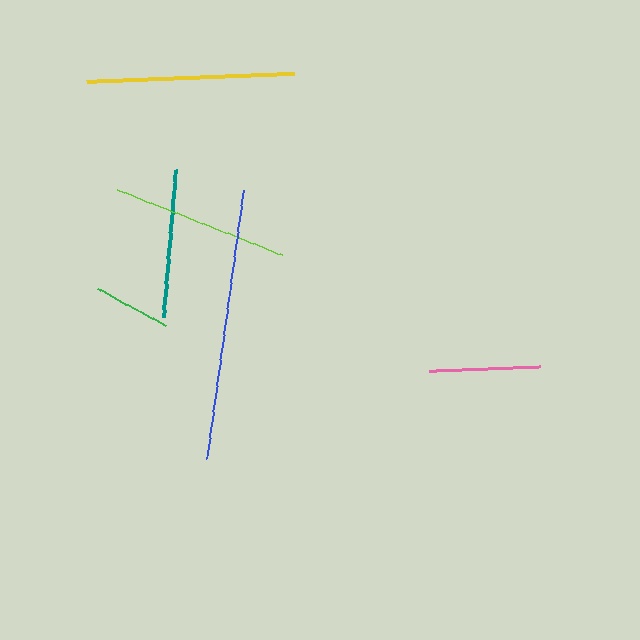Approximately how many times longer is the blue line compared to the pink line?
The blue line is approximately 2.4 times the length of the pink line.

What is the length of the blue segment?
The blue segment is approximately 271 pixels long.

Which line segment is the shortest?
The green line is the shortest at approximately 78 pixels.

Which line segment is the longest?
The blue line is the longest at approximately 271 pixels.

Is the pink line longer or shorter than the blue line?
The blue line is longer than the pink line.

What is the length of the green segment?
The green segment is approximately 78 pixels long.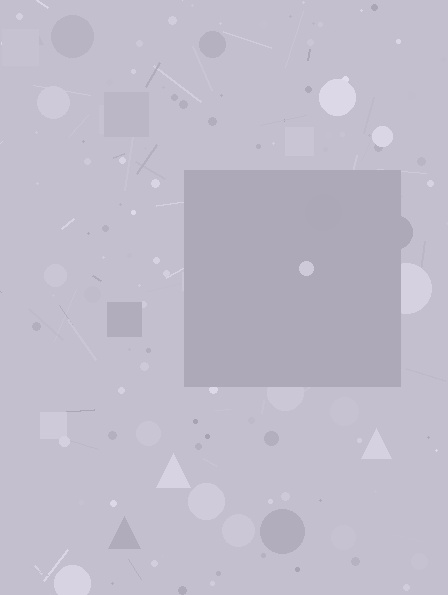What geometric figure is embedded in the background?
A square is embedded in the background.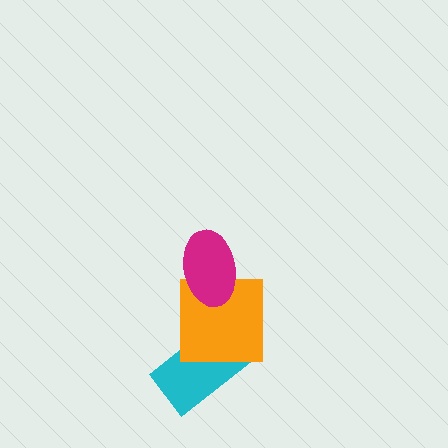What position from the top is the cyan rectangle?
The cyan rectangle is 3rd from the top.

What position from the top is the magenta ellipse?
The magenta ellipse is 1st from the top.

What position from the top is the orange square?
The orange square is 2nd from the top.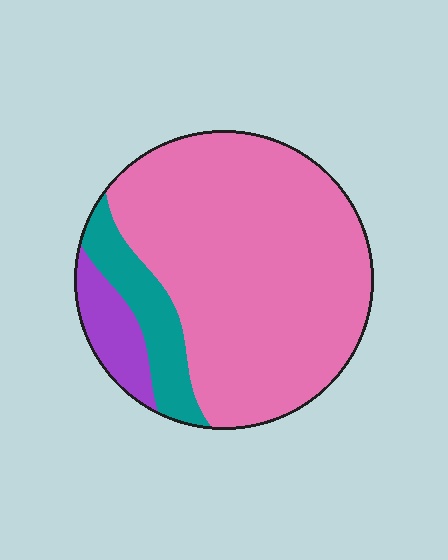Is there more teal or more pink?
Pink.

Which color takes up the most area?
Pink, at roughly 80%.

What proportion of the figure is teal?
Teal covers roughly 15% of the figure.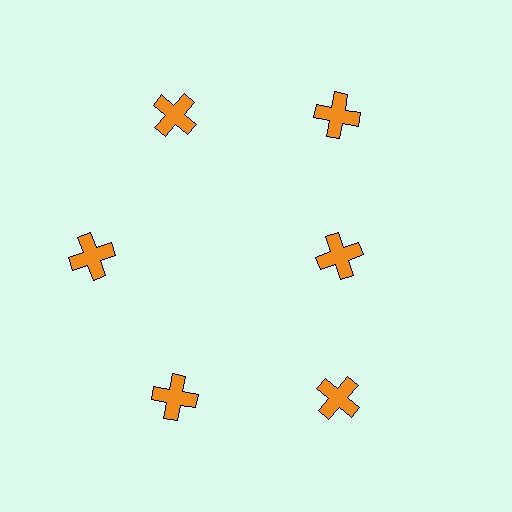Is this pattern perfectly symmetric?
No. The 6 orange crosses are arranged in a ring, but one element near the 3 o'clock position is pulled inward toward the center, breaking the 6-fold rotational symmetry.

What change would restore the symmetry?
The symmetry would be restored by moving it outward, back onto the ring so that all 6 crosses sit at equal angles and equal distance from the center.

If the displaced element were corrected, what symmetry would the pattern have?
It would have 6-fold rotational symmetry — the pattern would map onto itself every 60 degrees.